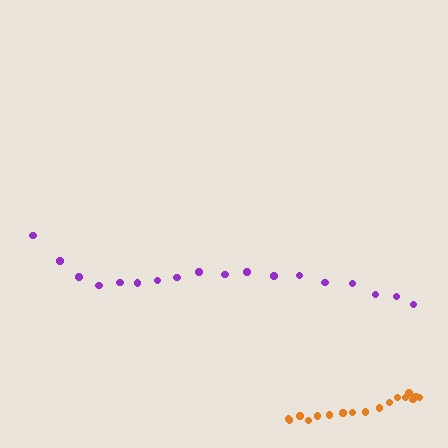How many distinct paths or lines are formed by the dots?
There are 2 distinct paths.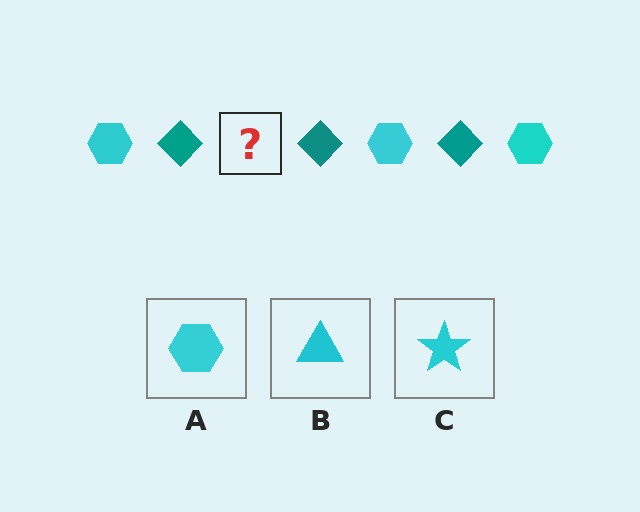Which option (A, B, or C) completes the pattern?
A.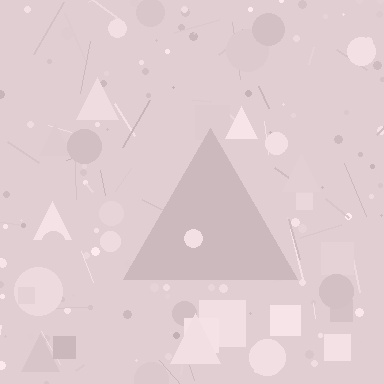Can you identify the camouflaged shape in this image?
The camouflaged shape is a triangle.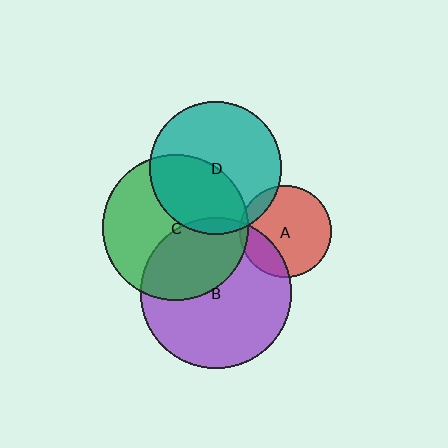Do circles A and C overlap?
Yes.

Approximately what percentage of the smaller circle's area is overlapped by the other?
Approximately 5%.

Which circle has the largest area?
Circle B (purple).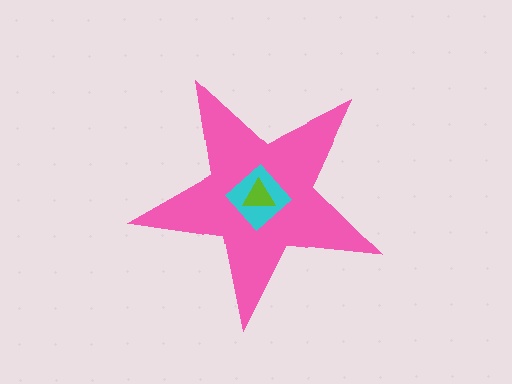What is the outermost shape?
The pink star.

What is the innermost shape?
The lime triangle.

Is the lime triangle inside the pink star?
Yes.